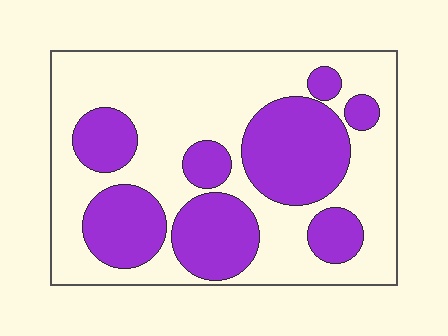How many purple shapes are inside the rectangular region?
8.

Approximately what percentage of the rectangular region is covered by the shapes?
Approximately 40%.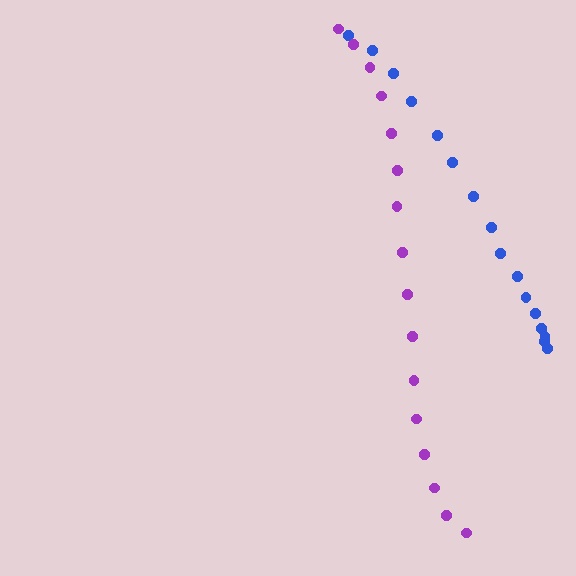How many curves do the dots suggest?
There are 2 distinct paths.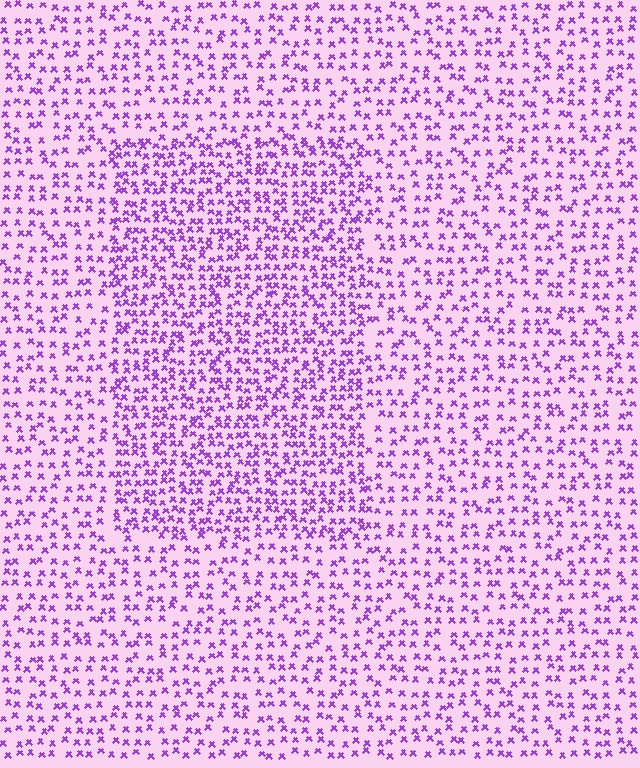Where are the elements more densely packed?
The elements are more densely packed inside the rectangle boundary.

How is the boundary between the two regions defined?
The boundary is defined by a change in element density (approximately 1.7x ratio). All elements are the same color, size, and shape.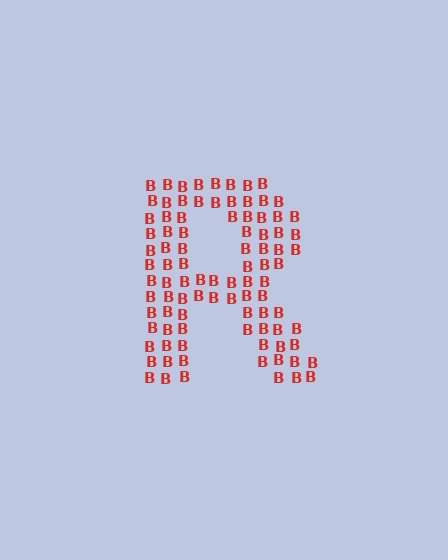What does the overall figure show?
The overall figure shows the letter R.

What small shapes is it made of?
It is made of small letter B's.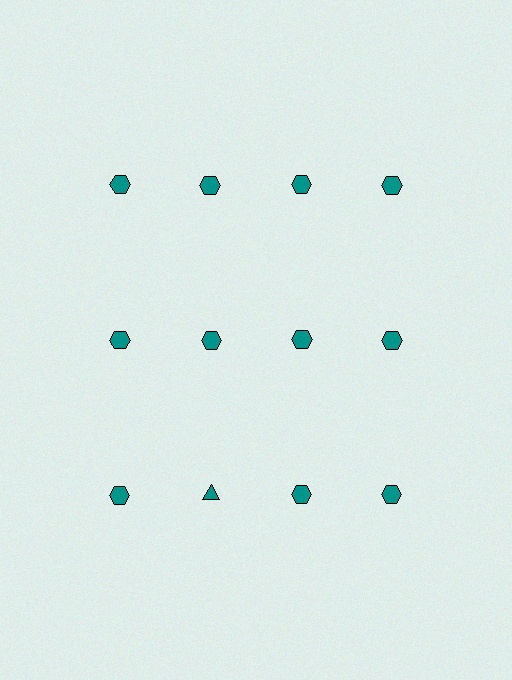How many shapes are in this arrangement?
There are 12 shapes arranged in a grid pattern.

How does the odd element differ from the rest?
It has a different shape: triangle instead of hexagon.